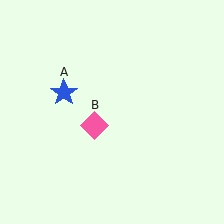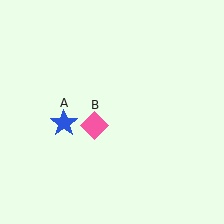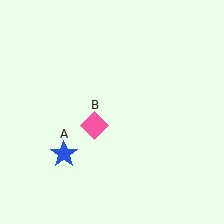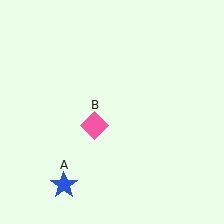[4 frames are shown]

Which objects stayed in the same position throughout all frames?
Pink diamond (object B) remained stationary.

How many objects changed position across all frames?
1 object changed position: blue star (object A).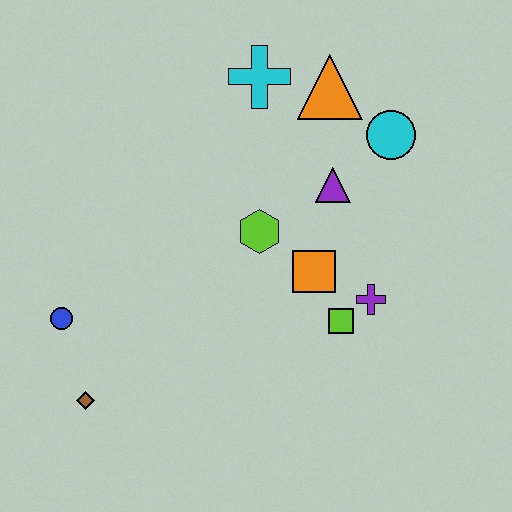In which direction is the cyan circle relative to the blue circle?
The cyan circle is to the right of the blue circle.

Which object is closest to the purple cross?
The lime square is closest to the purple cross.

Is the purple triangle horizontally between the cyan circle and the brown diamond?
Yes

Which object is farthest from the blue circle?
The cyan circle is farthest from the blue circle.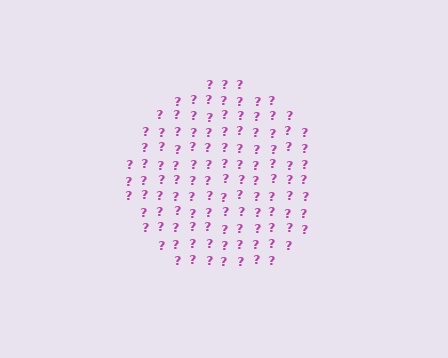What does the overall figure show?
The overall figure shows a circle.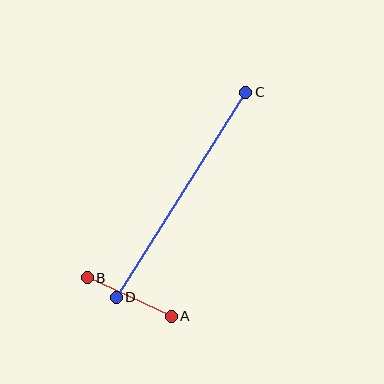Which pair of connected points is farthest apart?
Points C and D are farthest apart.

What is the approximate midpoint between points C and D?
The midpoint is at approximately (181, 195) pixels.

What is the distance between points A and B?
The distance is approximately 93 pixels.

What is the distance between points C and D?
The distance is approximately 243 pixels.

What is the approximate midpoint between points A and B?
The midpoint is at approximately (129, 297) pixels.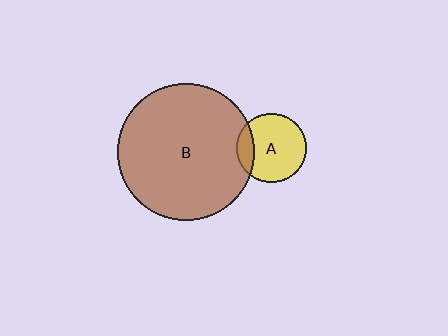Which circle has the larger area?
Circle B (brown).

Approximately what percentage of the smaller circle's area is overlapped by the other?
Approximately 15%.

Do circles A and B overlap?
Yes.